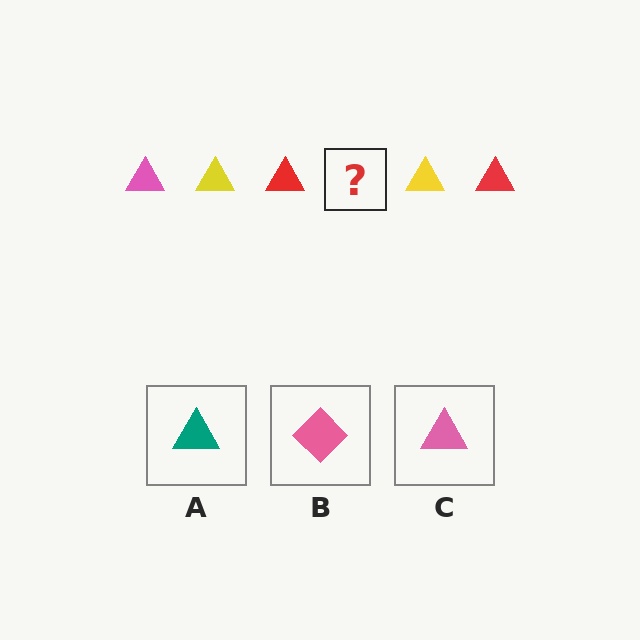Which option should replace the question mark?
Option C.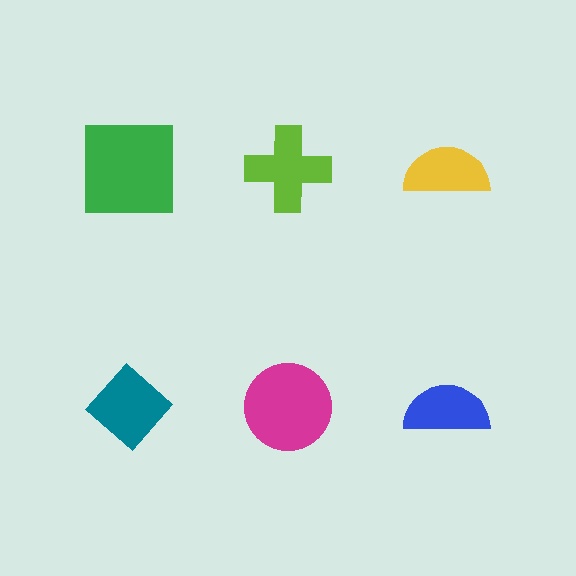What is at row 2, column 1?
A teal diamond.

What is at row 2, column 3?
A blue semicircle.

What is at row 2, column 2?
A magenta circle.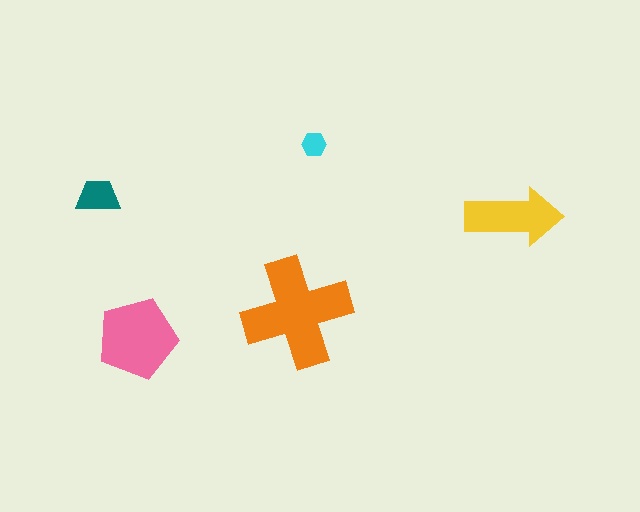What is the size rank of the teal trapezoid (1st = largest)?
4th.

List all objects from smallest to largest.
The cyan hexagon, the teal trapezoid, the yellow arrow, the pink pentagon, the orange cross.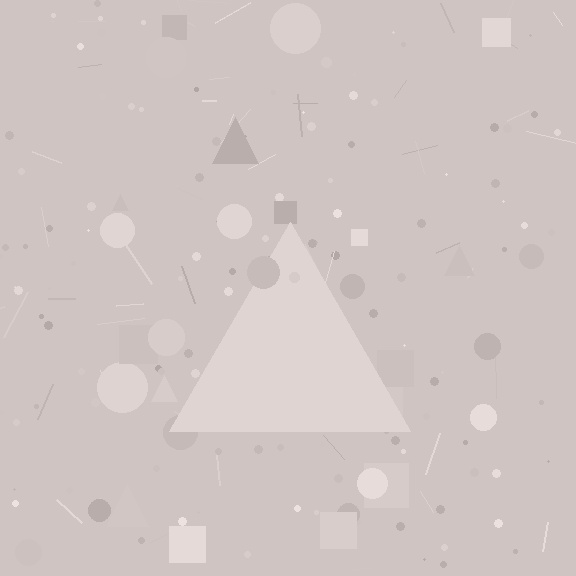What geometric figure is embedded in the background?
A triangle is embedded in the background.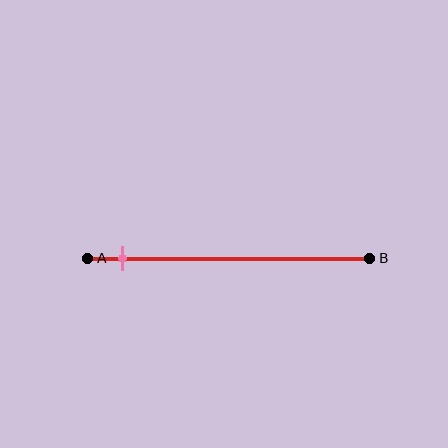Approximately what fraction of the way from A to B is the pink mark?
The pink mark is approximately 10% of the way from A to B.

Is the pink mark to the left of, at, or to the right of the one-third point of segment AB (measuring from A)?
The pink mark is to the left of the one-third point of segment AB.